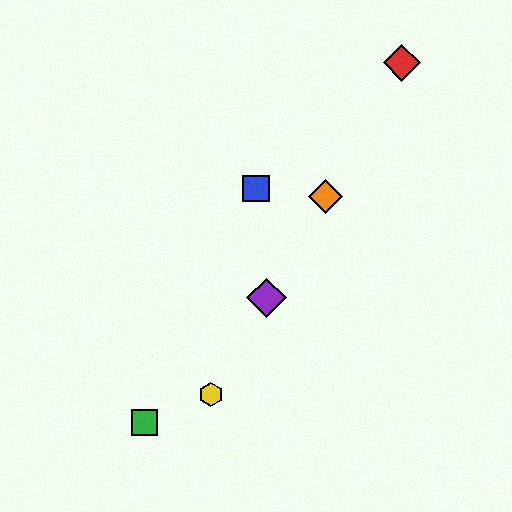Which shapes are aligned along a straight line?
The red diamond, the yellow hexagon, the purple diamond, the orange diamond are aligned along a straight line.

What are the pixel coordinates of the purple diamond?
The purple diamond is at (266, 298).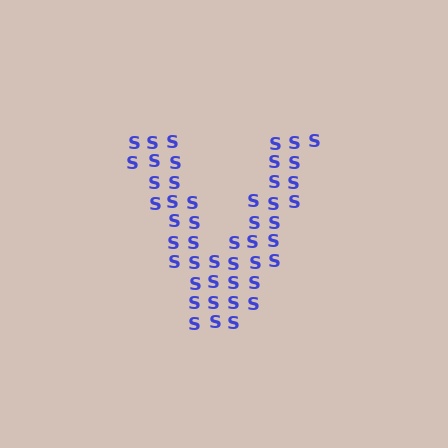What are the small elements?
The small elements are letter S's.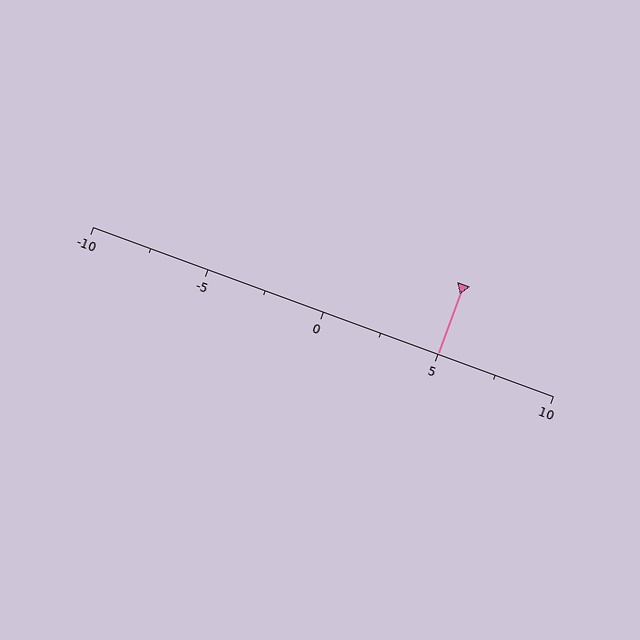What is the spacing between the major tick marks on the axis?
The major ticks are spaced 5 apart.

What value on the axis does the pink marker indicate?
The marker indicates approximately 5.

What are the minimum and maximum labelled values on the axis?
The axis runs from -10 to 10.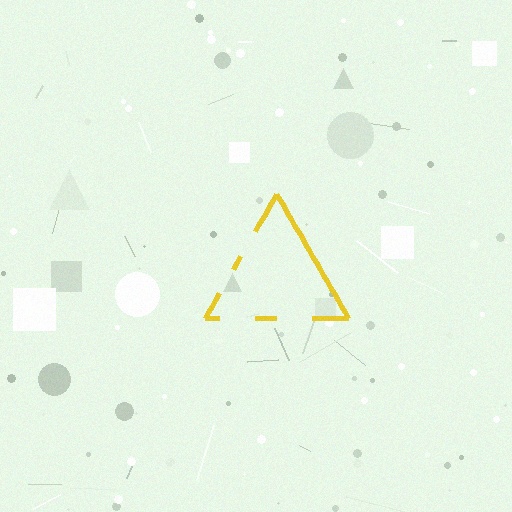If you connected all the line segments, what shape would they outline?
They would outline a triangle.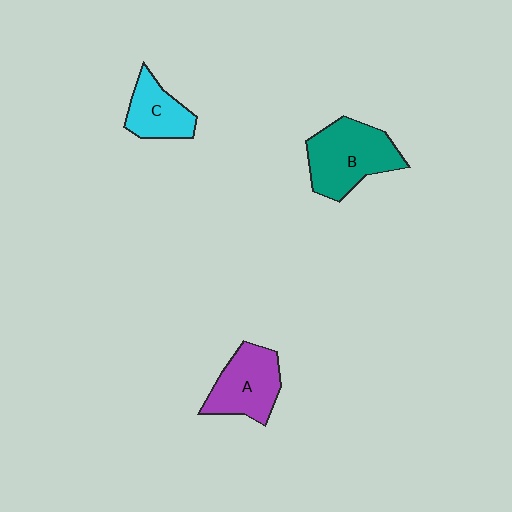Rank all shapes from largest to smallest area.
From largest to smallest: B (teal), A (purple), C (cyan).